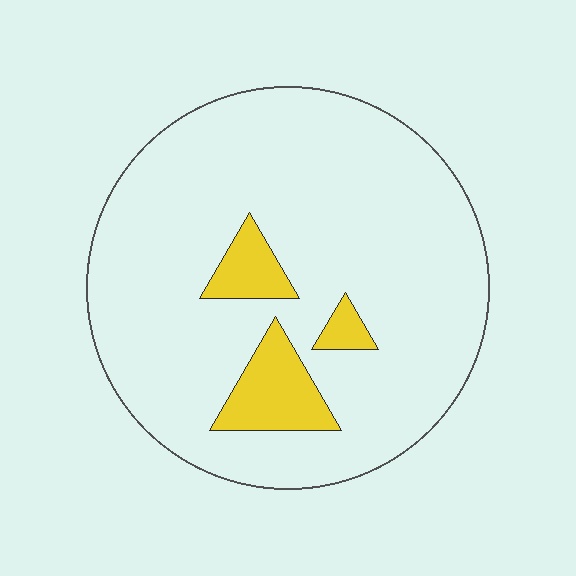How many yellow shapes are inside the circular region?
3.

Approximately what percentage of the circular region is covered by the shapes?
Approximately 10%.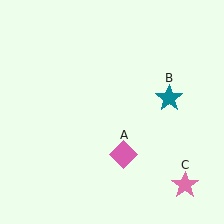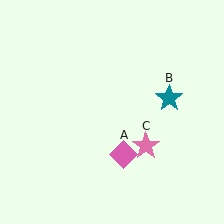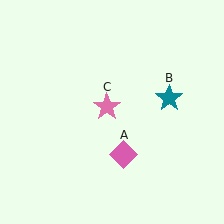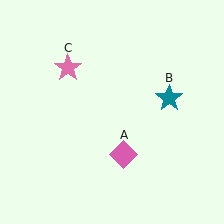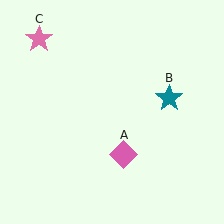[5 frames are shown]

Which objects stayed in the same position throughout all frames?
Pink diamond (object A) and teal star (object B) remained stationary.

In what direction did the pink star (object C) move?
The pink star (object C) moved up and to the left.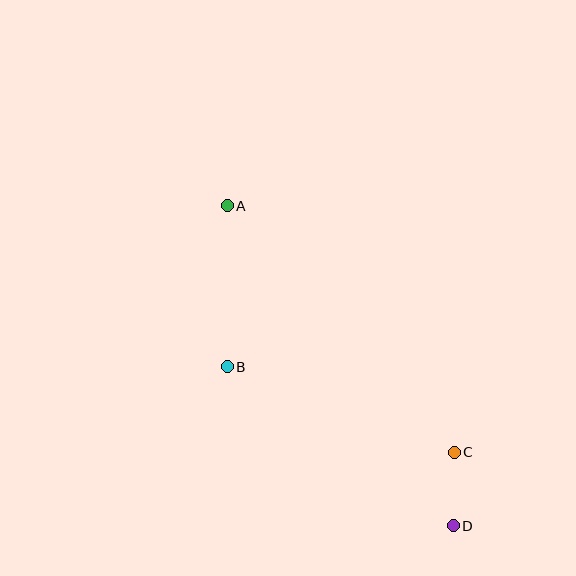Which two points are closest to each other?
Points C and D are closest to each other.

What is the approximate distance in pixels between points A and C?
The distance between A and C is approximately 335 pixels.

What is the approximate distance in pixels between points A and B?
The distance between A and B is approximately 161 pixels.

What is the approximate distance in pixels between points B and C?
The distance between B and C is approximately 242 pixels.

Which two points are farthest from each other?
Points A and D are farthest from each other.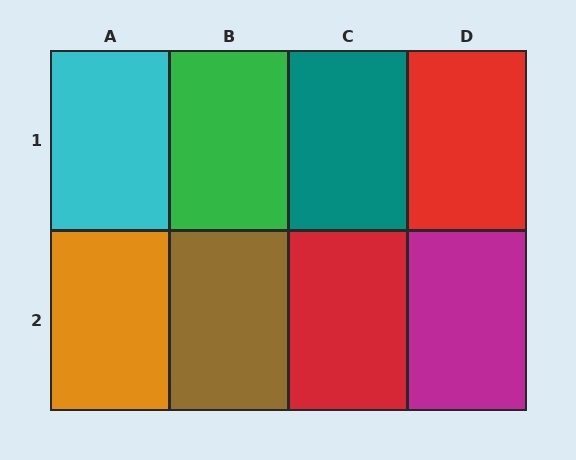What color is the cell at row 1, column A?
Cyan.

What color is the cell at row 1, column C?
Teal.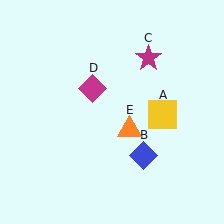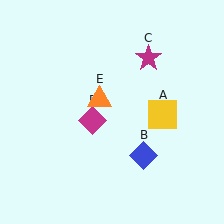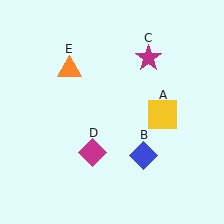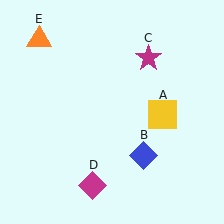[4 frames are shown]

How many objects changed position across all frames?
2 objects changed position: magenta diamond (object D), orange triangle (object E).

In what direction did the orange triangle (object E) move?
The orange triangle (object E) moved up and to the left.